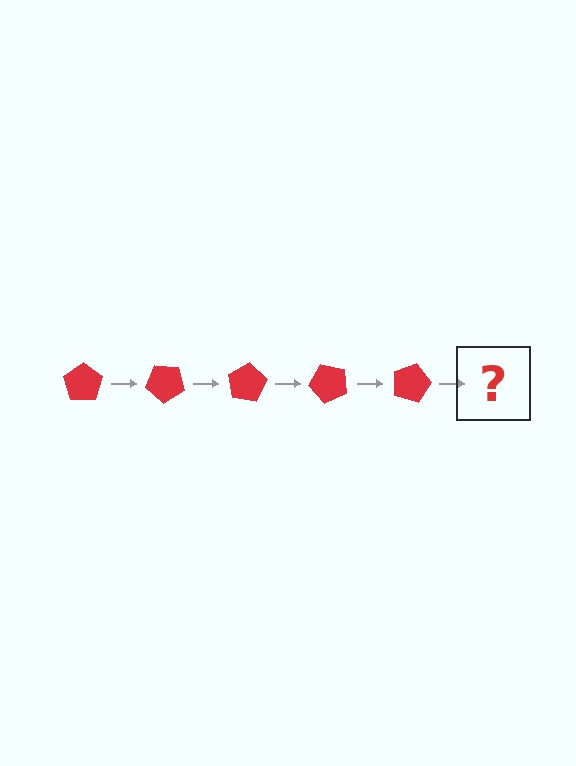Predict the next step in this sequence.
The next step is a red pentagon rotated 200 degrees.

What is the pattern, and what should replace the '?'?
The pattern is that the pentagon rotates 40 degrees each step. The '?' should be a red pentagon rotated 200 degrees.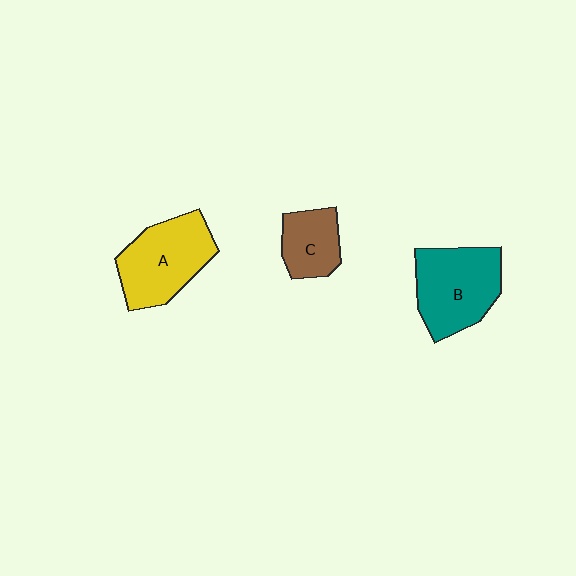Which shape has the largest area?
Shape A (yellow).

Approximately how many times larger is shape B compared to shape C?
Approximately 1.7 times.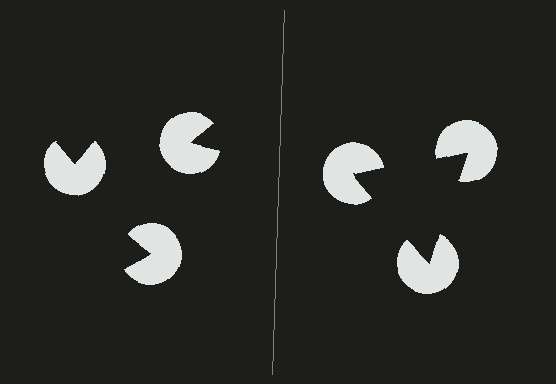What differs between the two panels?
The pac-man discs are positioned identically on both sides; only the wedge orientations differ. On the right they align to a triangle; on the left they are misaligned.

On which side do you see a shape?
An illusory triangle appears on the right side. On the left side the wedge cuts are rotated, so no coherent shape forms.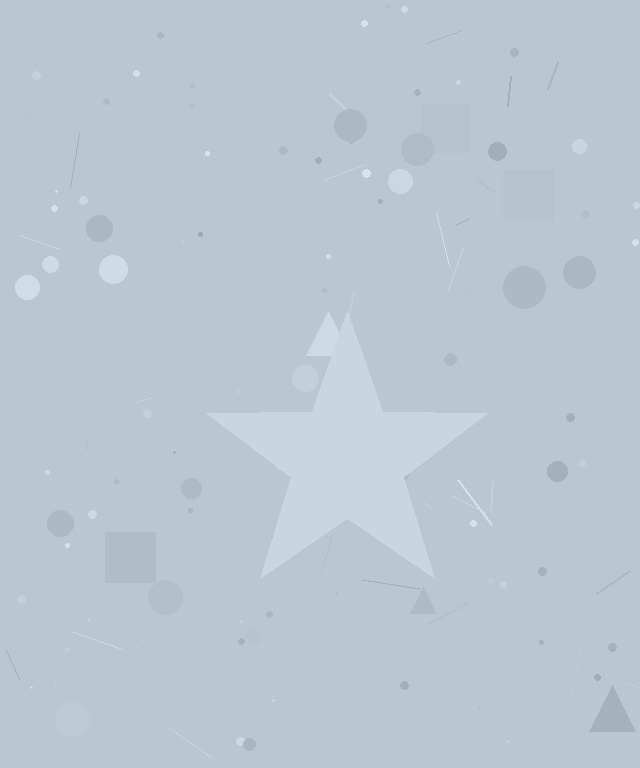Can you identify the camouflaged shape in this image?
The camouflaged shape is a star.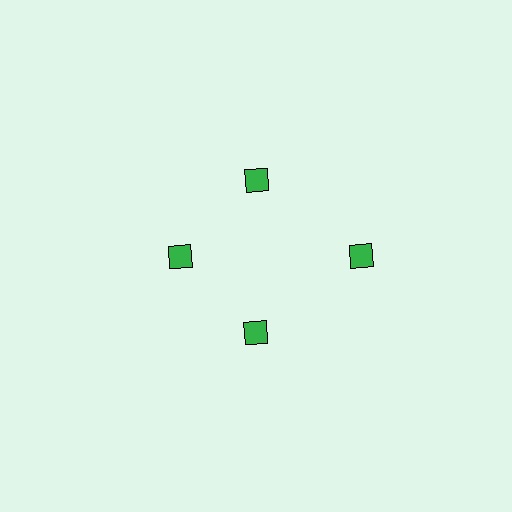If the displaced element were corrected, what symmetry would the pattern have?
It would have 4-fold rotational symmetry — the pattern would map onto itself every 90 degrees.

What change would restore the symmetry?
The symmetry would be restored by moving it inward, back onto the ring so that all 4 diamonds sit at equal angles and equal distance from the center.